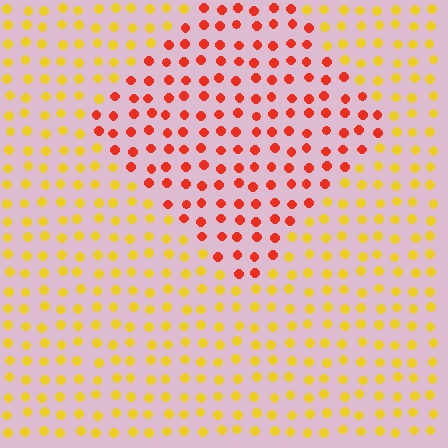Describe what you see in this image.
The image is filled with small yellow elements in a uniform arrangement. A diamond-shaped region is visible where the elements are tinted to a slightly different hue, forming a subtle color boundary.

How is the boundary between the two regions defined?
The boundary is defined purely by a slight shift in hue (about 47 degrees). Spacing, size, and orientation are identical on both sides.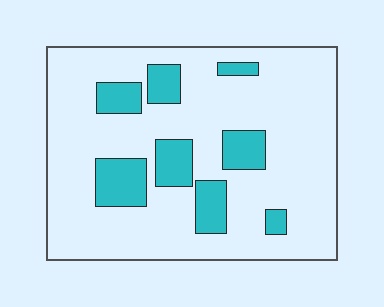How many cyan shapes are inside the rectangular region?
8.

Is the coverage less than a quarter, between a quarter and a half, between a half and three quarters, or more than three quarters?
Less than a quarter.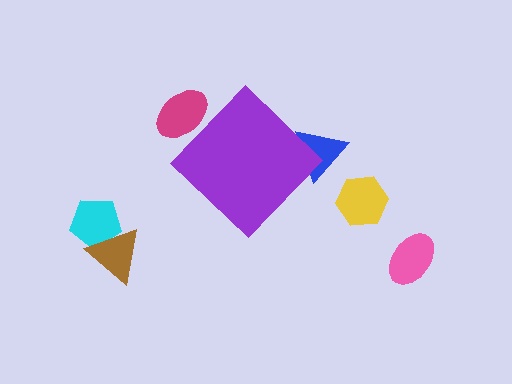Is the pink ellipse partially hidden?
No, the pink ellipse is fully visible.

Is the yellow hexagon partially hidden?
No, the yellow hexagon is fully visible.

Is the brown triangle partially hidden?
No, the brown triangle is fully visible.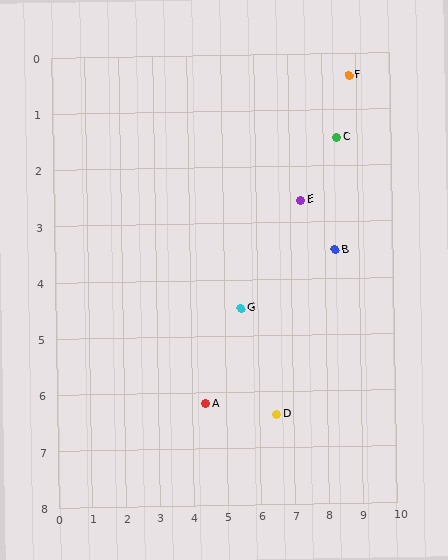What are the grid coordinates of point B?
Point B is at approximately (8.3, 3.5).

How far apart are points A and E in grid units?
Points A and E are about 4.6 grid units apart.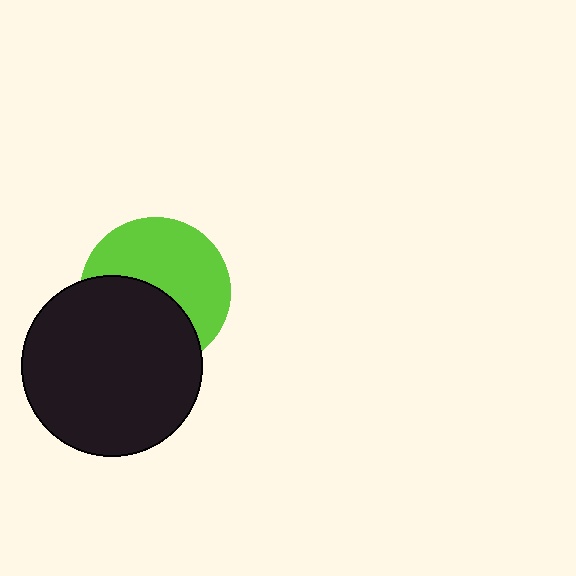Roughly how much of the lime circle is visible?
About half of it is visible (roughly 55%).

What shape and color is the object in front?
The object in front is a black circle.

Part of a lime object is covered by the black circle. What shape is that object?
It is a circle.